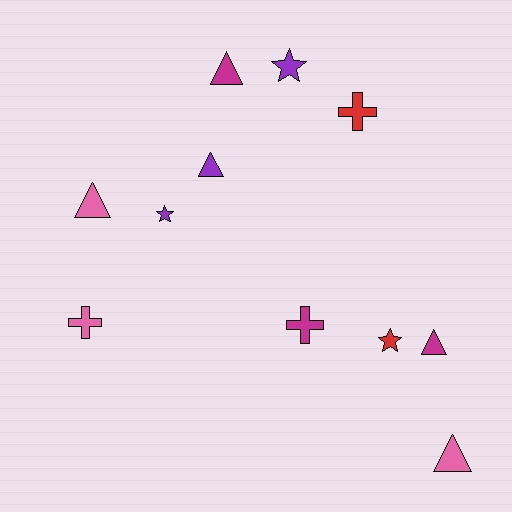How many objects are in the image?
There are 11 objects.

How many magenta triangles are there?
There are 2 magenta triangles.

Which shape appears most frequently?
Triangle, with 5 objects.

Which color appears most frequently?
Purple, with 3 objects.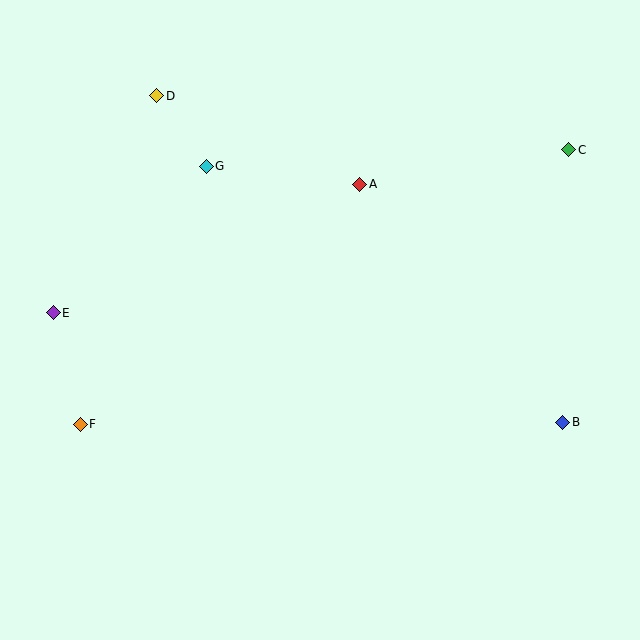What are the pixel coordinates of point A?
Point A is at (360, 184).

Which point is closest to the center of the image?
Point A at (360, 184) is closest to the center.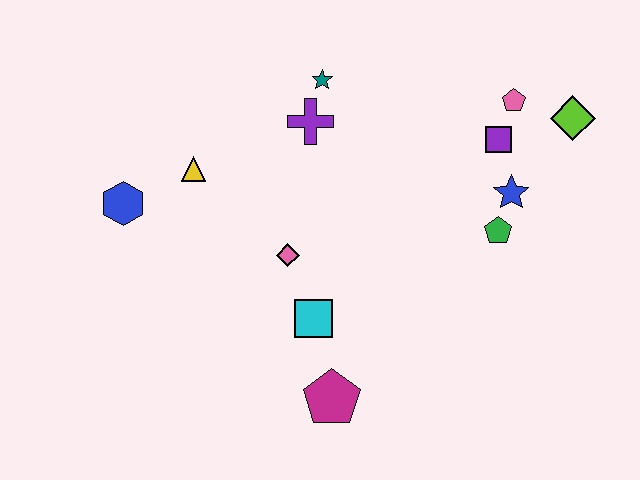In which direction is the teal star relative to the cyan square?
The teal star is above the cyan square.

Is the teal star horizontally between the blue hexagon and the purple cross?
No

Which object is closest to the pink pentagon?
The purple square is closest to the pink pentagon.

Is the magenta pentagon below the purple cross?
Yes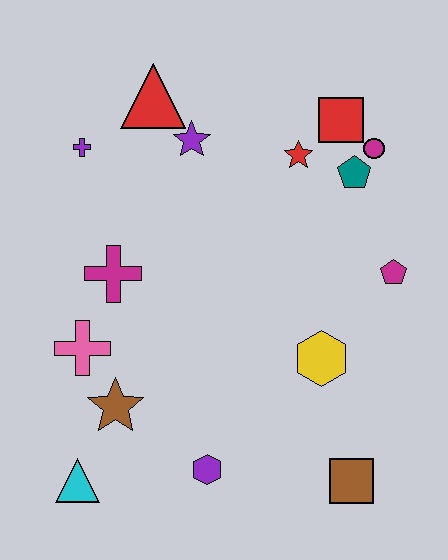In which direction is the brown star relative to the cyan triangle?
The brown star is above the cyan triangle.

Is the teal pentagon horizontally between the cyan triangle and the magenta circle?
Yes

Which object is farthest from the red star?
The cyan triangle is farthest from the red star.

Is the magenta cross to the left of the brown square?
Yes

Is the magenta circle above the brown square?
Yes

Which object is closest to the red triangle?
The purple star is closest to the red triangle.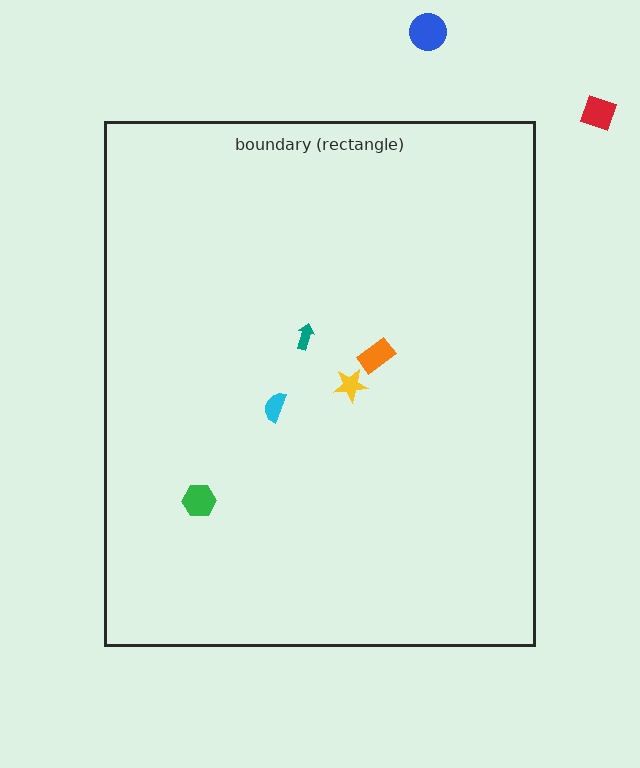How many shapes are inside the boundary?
5 inside, 2 outside.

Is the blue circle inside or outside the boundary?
Outside.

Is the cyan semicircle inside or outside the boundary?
Inside.